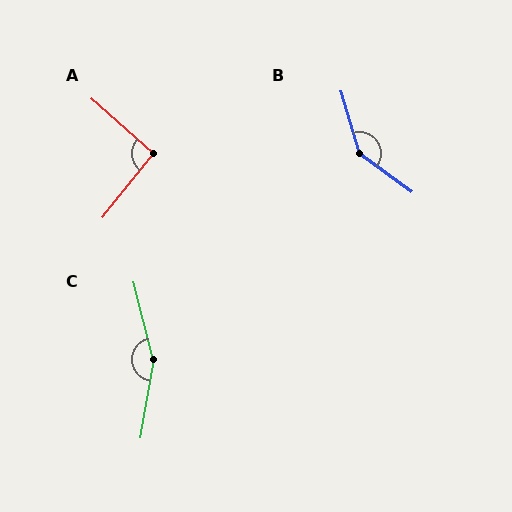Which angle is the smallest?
A, at approximately 93 degrees.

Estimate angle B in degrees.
Approximately 142 degrees.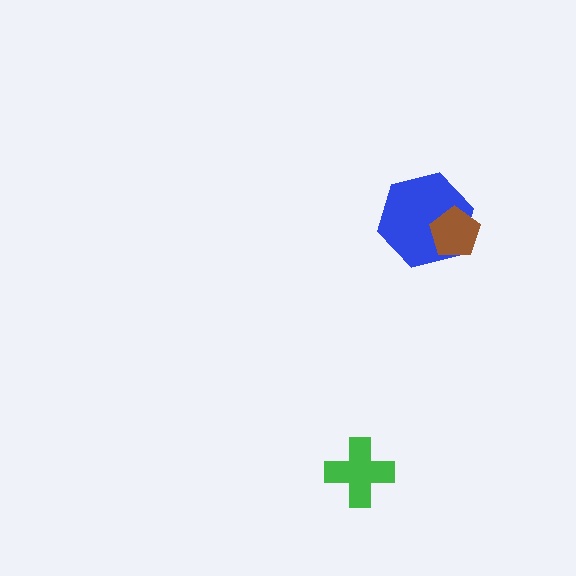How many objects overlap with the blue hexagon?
1 object overlaps with the blue hexagon.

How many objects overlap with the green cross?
0 objects overlap with the green cross.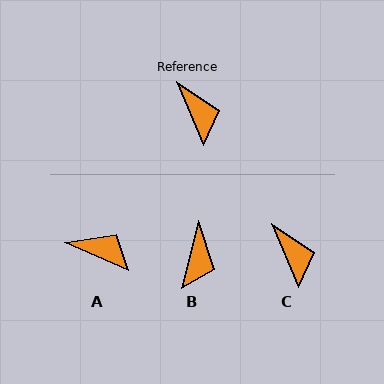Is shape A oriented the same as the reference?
No, it is off by about 43 degrees.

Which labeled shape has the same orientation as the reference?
C.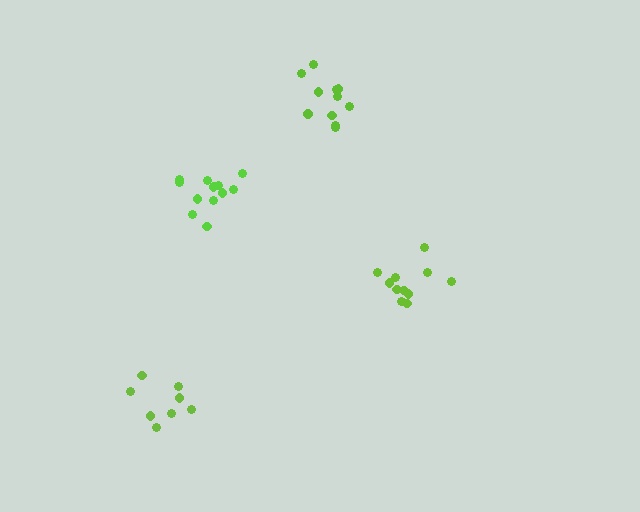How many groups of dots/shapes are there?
There are 4 groups.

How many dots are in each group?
Group 1: 11 dots, Group 2: 12 dots, Group 3: 8 dots, Group 4: 11 dots (42 total).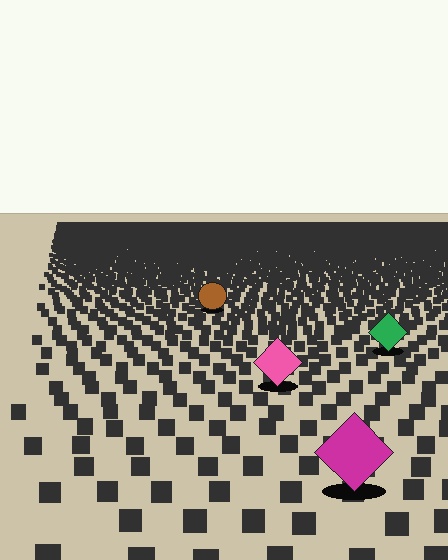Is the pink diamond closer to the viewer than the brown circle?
Yes. The pink diamond is closer — you can tell from the texture gradient: the ground texture is coarser near it.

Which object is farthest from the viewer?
The brown circle is farthest from the viewer. It appears smaller and the ground texture around it is denser.